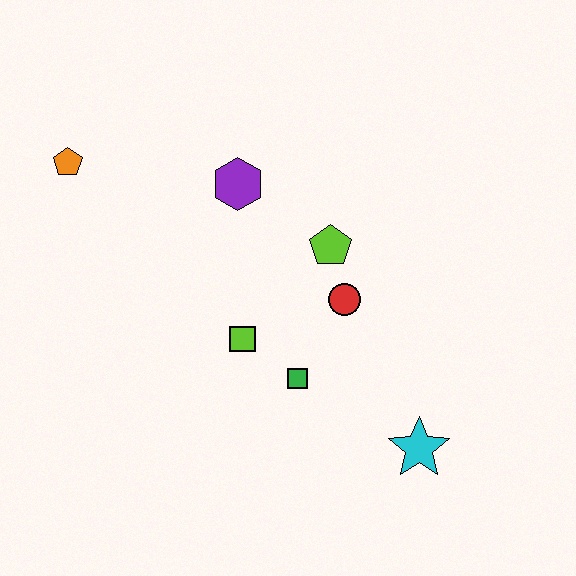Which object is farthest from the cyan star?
The orange pentagon is farthest from the cyan star.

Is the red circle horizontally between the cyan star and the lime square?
Yes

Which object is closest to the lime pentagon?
The red circle is closest to the lime pentagon.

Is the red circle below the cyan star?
No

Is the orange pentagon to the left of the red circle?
Yes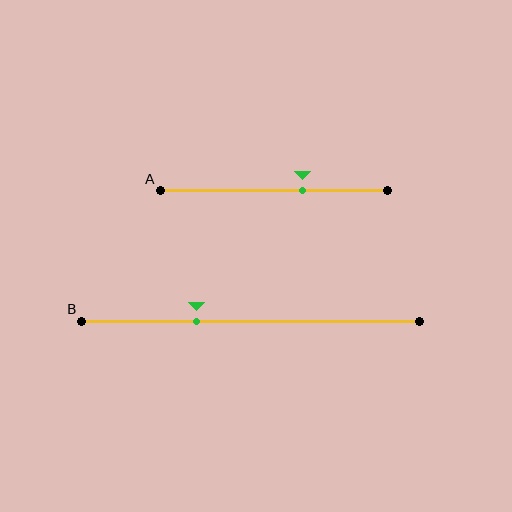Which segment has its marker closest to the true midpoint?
Segment A has its marker closest to the true midpoint.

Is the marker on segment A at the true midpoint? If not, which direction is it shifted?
No, the marker on segment A is shifted to the right by about 13% of the segment length.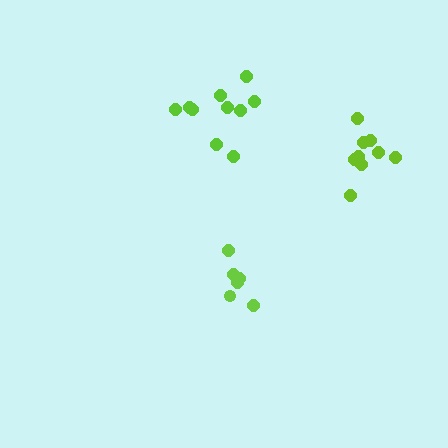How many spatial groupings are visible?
There are 3 spatial groupings.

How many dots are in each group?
Group 1: 6 dots, Group 2: 10 dots, Group 3: 9 dots (25 total).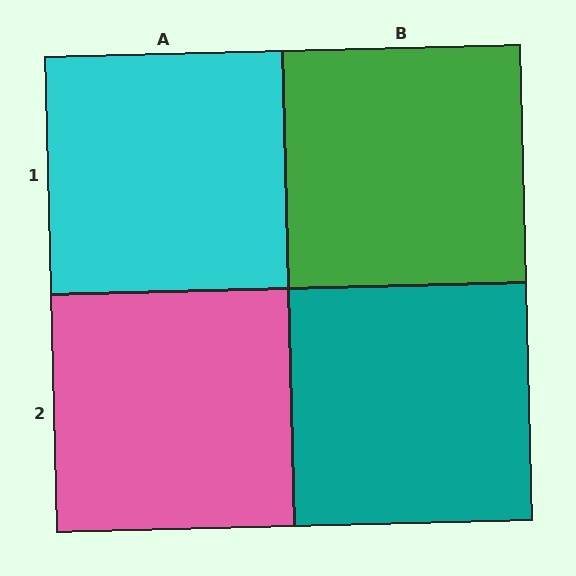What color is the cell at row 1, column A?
Cyan.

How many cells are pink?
1 cell is pink.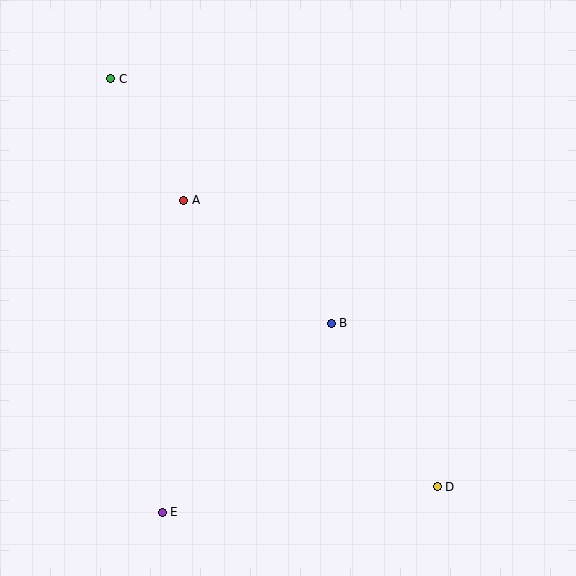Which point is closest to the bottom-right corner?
Point D is closest to the bottom-right corner.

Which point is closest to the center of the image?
Point B at (331, 323) is closest to the center.